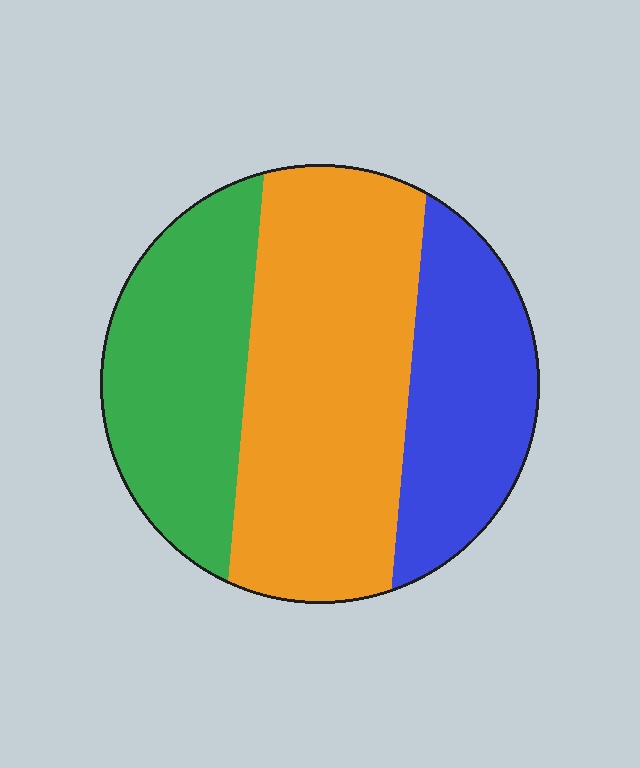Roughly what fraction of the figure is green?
Green takes up about one quarter (1/4) of the figure.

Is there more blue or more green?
Green.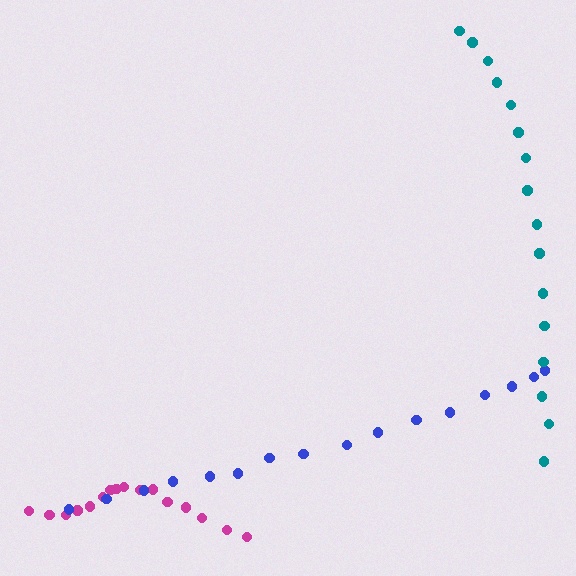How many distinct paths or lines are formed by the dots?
There are 3 distinct paths.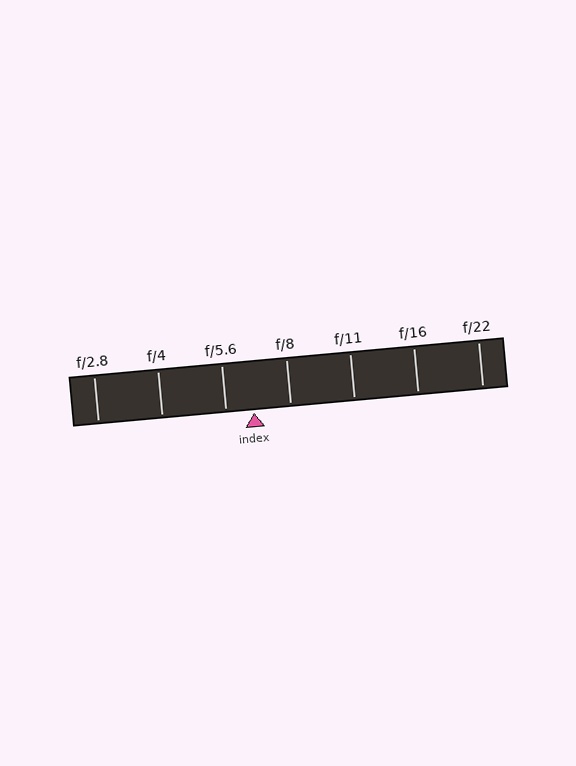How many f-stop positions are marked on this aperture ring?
There are 7 f-stop positions marked.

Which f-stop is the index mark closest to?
The index mark is closest to f/5.6.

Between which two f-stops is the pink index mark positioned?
The index mark is between f/5.6 and f/8.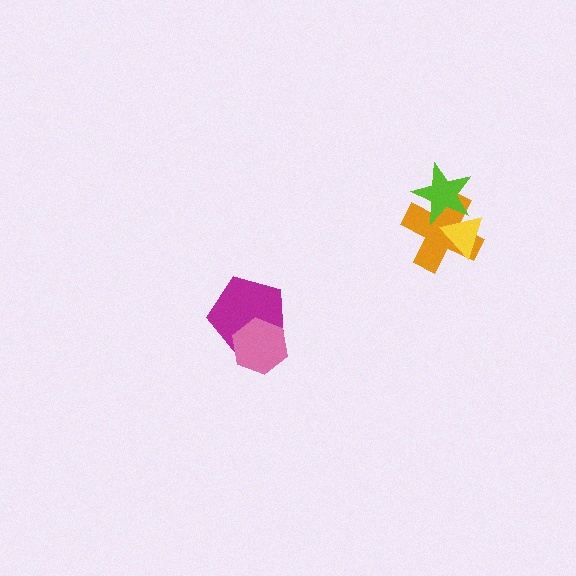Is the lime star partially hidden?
No, no other shape covers it.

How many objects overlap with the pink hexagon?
1 object overlaps with the pink hexagon.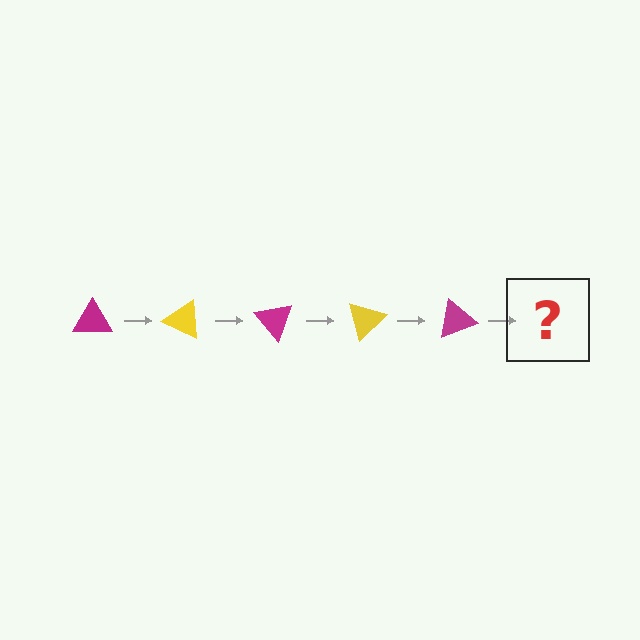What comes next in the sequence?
The next element should be a yellow triangle, rotated 125 degrees from the start.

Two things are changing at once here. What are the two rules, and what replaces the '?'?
The two rules are that it rotates 25 degrees each step and the color cycles through magenta and yellow. The '?' should be a yellow triangle, rotated 125 degrees from the start.